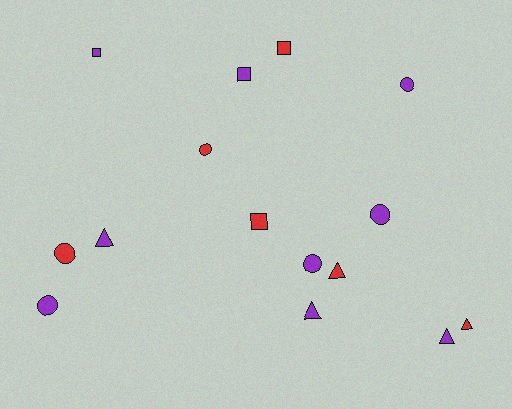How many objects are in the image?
There are 15 objects.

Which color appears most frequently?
Purple, with 9 objects.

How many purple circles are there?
There are 4 purple circles.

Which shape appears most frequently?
Circle, with 6 objects.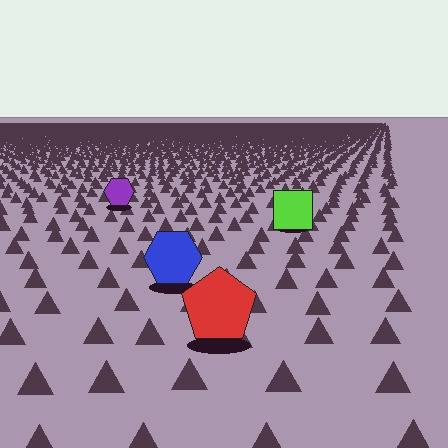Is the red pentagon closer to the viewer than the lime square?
Yes. The red pentagon is closer — you can tell from the texture gradient: the ground texture is coarser near it.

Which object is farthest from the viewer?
The purple hexagon is farthest from the viewer. It appears smaller and the ground texture around it is denser.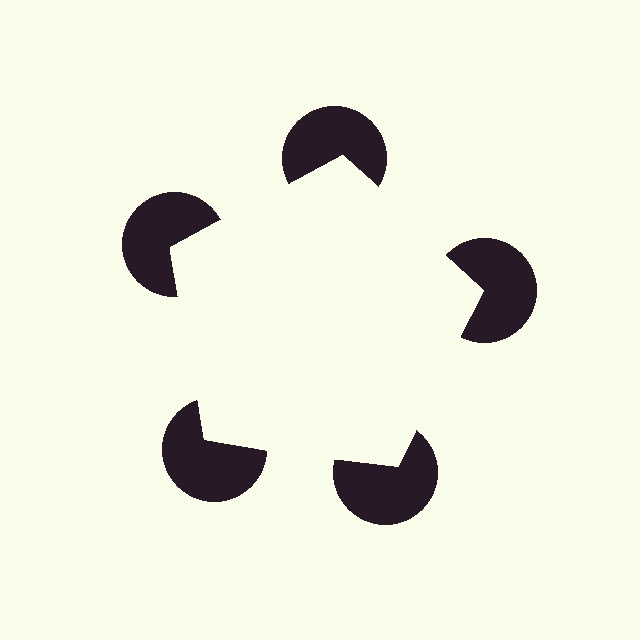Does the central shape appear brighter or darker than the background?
It typically appears slightly brighter than the background, even though no actual brightness change is drawn.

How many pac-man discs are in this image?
There are 5 — one at each vertex of the illusory pentagon.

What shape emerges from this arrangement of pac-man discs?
An illusory pentagon — its edges are inferred from the aligned wedge cuts in the pac-man discs, not physically drawn.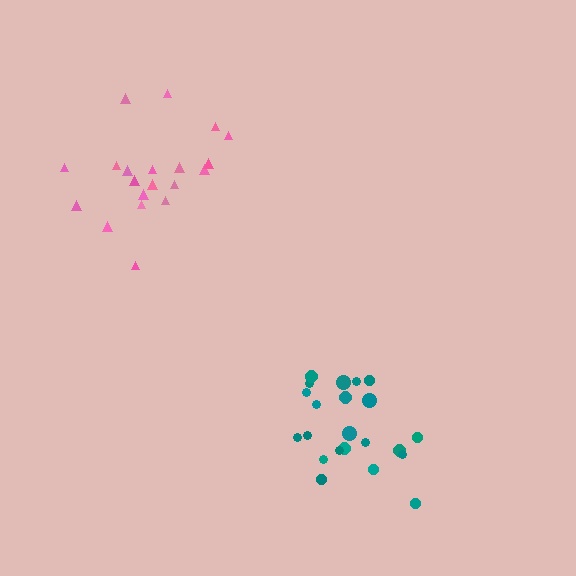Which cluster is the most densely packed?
Teal.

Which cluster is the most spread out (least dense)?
Pink.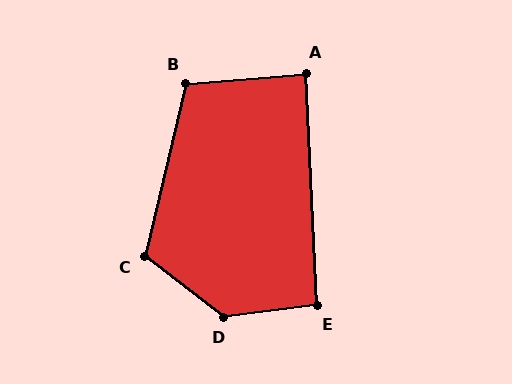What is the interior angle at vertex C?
Approximately 114 degrees (obtuse).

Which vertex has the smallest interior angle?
A, at approximately 88 degrees.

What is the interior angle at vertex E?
Approximately 94 degrees (approximately right).